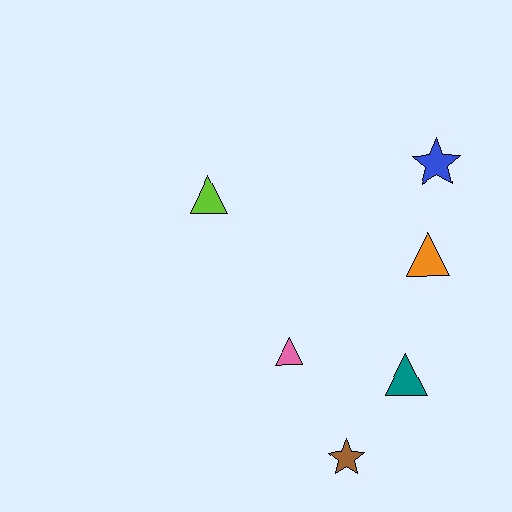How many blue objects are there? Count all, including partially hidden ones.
There is 1 blue object.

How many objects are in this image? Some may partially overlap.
There are 6 objects.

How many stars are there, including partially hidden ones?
There are 2 stars.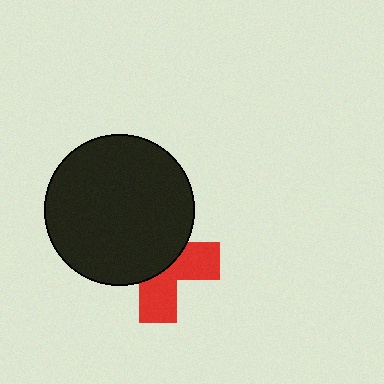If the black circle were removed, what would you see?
You would see the complete red cross.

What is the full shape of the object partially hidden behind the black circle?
The partially hidden object is a red cross.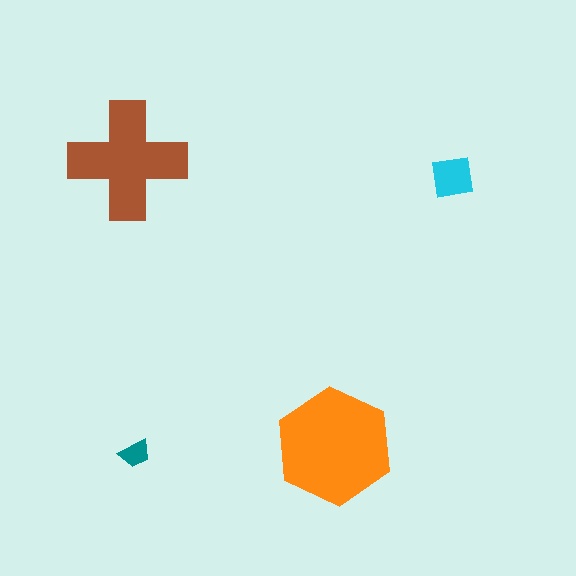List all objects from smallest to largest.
The teal trapezoid, the cyan square, the brown cross, the orange hexagon.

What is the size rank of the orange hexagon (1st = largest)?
1st.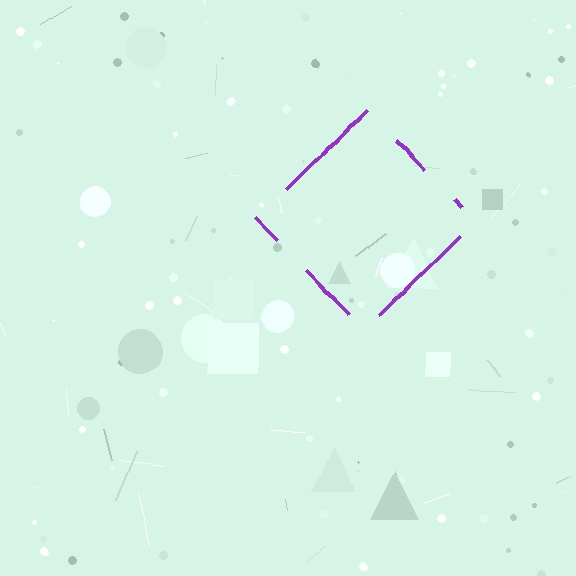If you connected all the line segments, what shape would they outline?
They would outline a diamond.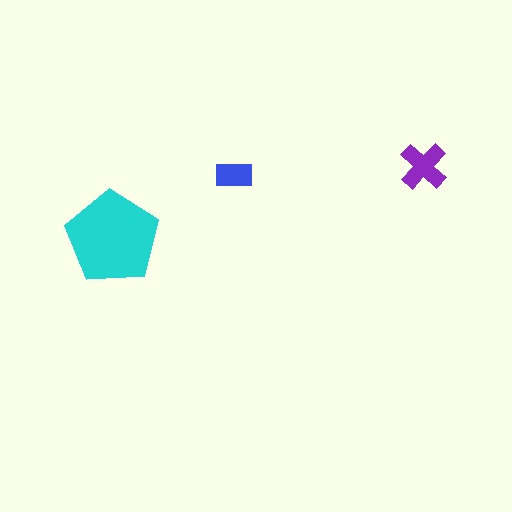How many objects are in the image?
There are 3 objects in the image.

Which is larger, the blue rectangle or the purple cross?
The purple cross.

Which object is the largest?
The cyan pentagon.